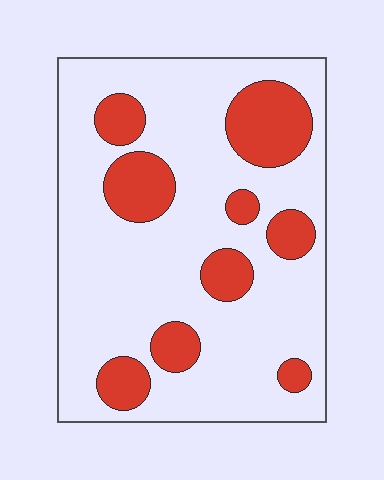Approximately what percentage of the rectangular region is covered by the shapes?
Approximately 25%.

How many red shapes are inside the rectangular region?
9.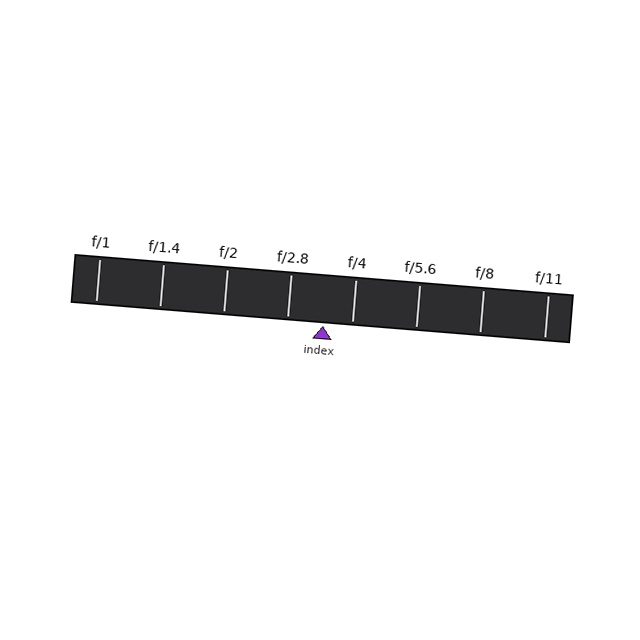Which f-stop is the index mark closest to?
The index mark is closest to f/4.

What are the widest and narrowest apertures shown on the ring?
The widest aperture shown is f/1 and the narrowest is f/11.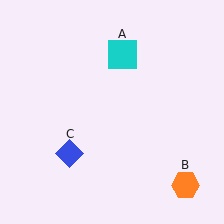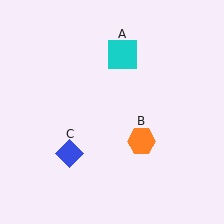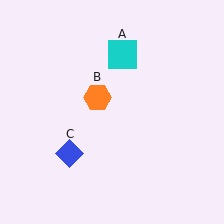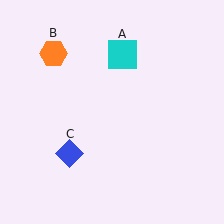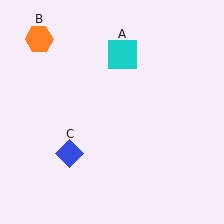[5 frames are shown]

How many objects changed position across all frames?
1 object changed position: orange hexagon (object B).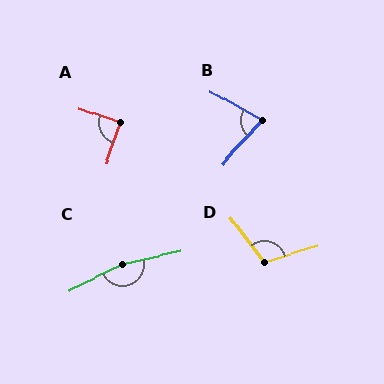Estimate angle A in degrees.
Approximately 90 degrees.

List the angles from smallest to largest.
B (76°), A (90°), D (110°), C (167°).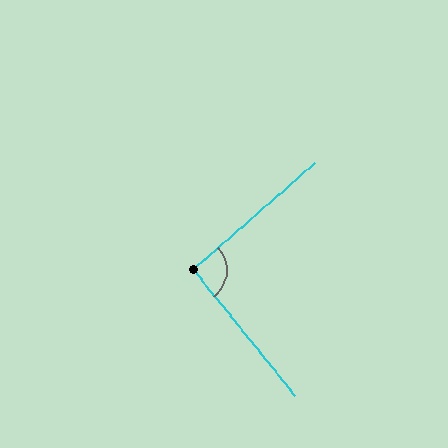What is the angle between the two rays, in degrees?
Approximately 92 degrees.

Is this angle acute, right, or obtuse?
It is approximately a right angle.